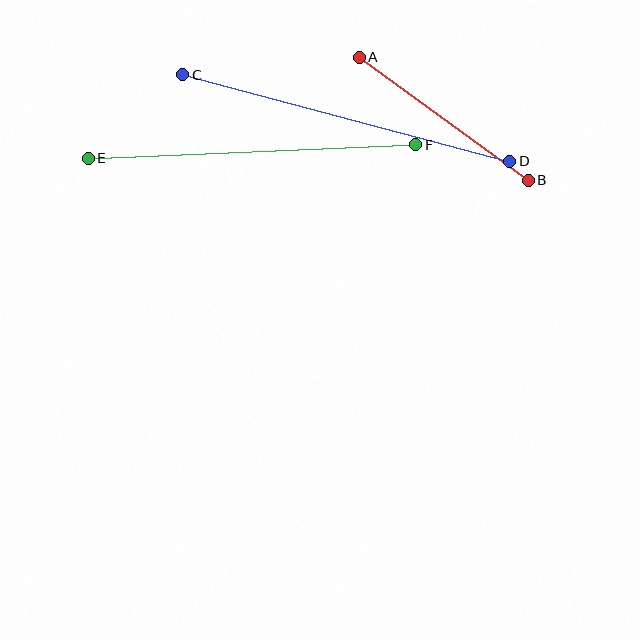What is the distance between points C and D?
The distance is approximately 338 pixels.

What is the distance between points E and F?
The distance is approximately 328 pixels.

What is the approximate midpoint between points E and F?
The midpoint is at approximately (252, 152) pixels.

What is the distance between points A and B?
The distance is approximately 209 pixels.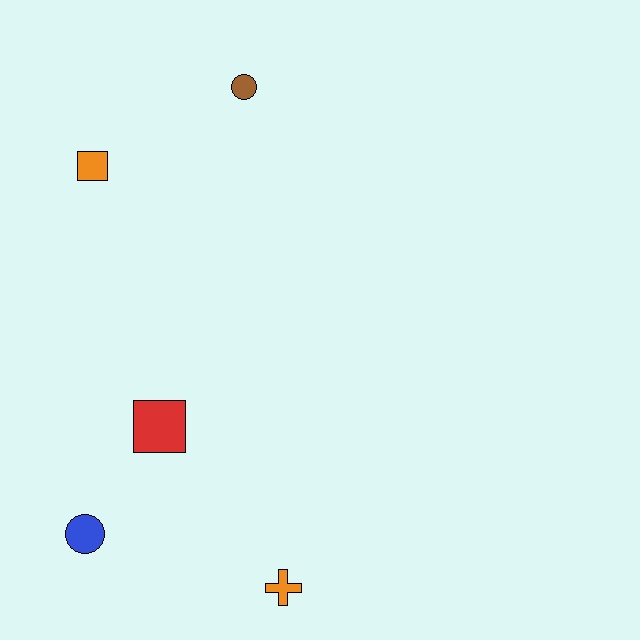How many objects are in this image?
There are 5 objects.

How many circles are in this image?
There are 2 circles.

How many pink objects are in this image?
There are no pink objects.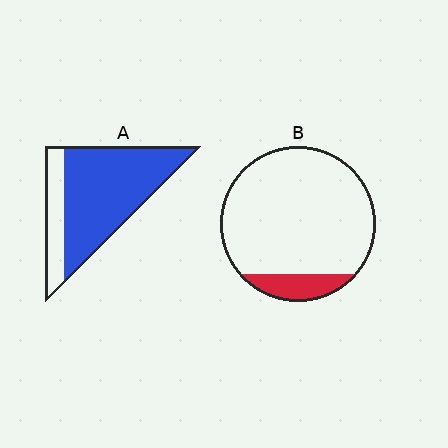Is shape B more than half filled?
No.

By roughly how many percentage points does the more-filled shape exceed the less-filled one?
By roughly 65 percentage points (A over B).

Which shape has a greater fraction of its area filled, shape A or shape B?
Shape A.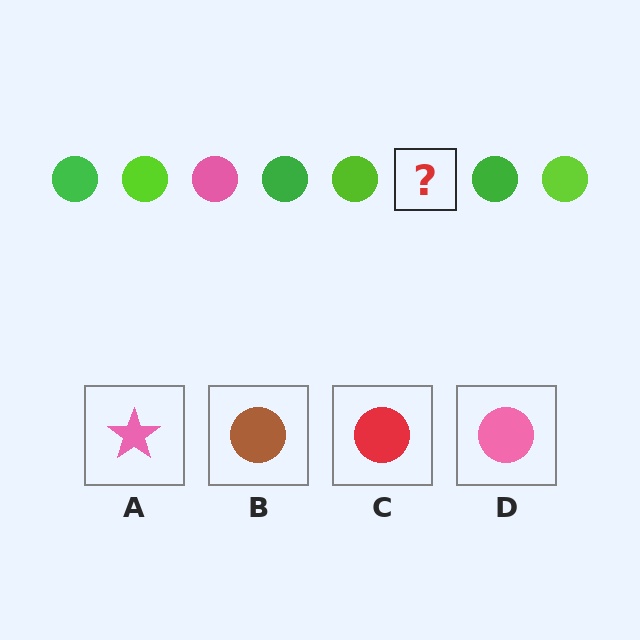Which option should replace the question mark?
Option D.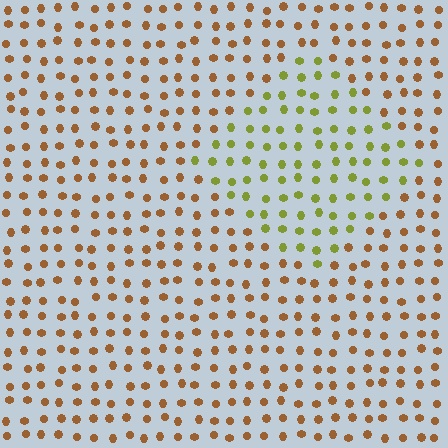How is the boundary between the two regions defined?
The boundary is defined purely by a slight shift in hue (about 48 degrees). Spacing, size, and orientation are identical on both sides.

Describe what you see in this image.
The image is filled with small brown elements in a uniform arrangement. A diamond-shaped region is visible where the elements are tinted to a slightly different hue, forming a subtle color boundary.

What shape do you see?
I see a diamond.